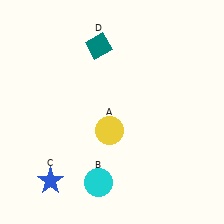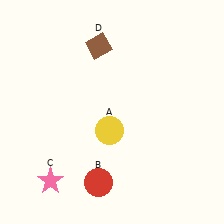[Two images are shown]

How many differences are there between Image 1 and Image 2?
There are 3 differences between the two images.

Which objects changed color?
B changed from cyan to red. C changed from blue to pink. D changed from teal to brown.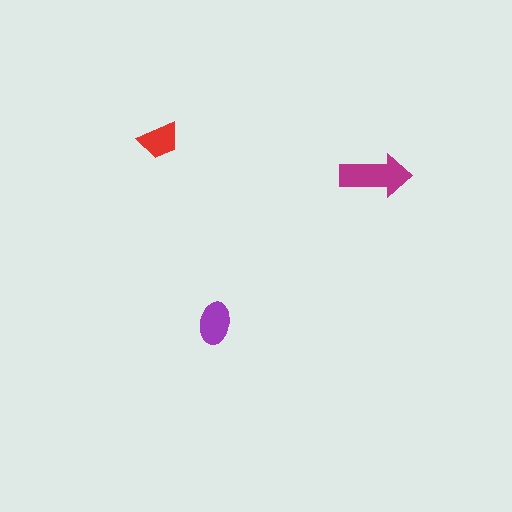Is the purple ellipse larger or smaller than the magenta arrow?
Smaller.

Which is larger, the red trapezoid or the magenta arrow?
The magenta arrow.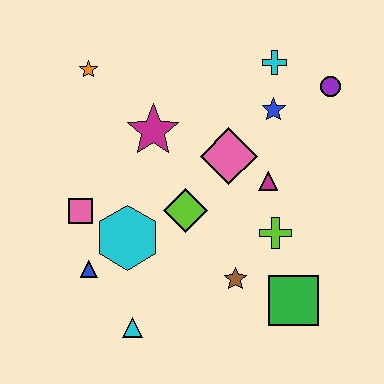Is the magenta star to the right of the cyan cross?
No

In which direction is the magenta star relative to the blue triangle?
The magenta star is above the blue triangle.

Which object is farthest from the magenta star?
The green square is farthest from the magenta star.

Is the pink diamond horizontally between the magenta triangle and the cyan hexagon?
Yes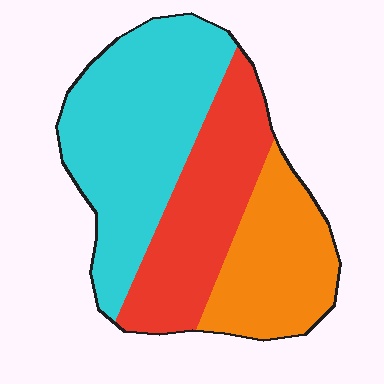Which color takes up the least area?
Orange, at roughly 25%.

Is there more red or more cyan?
Cyan.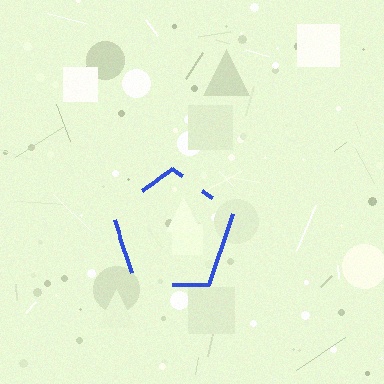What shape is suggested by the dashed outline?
The dashed outline suggests a pentagon.